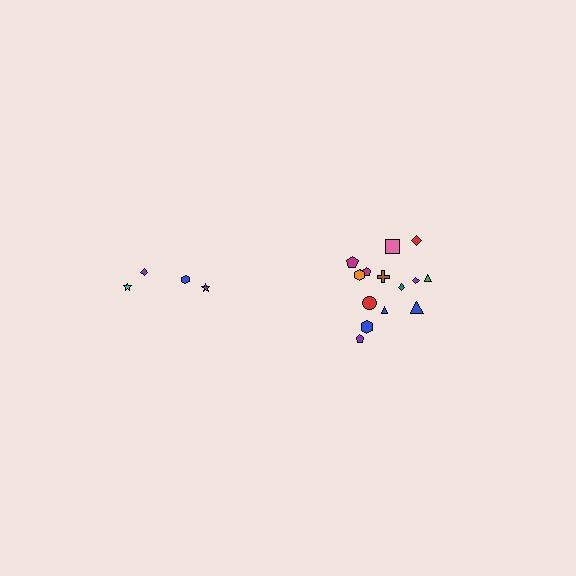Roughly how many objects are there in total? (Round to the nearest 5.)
Roughly 20 objects in total.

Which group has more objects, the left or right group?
The right group.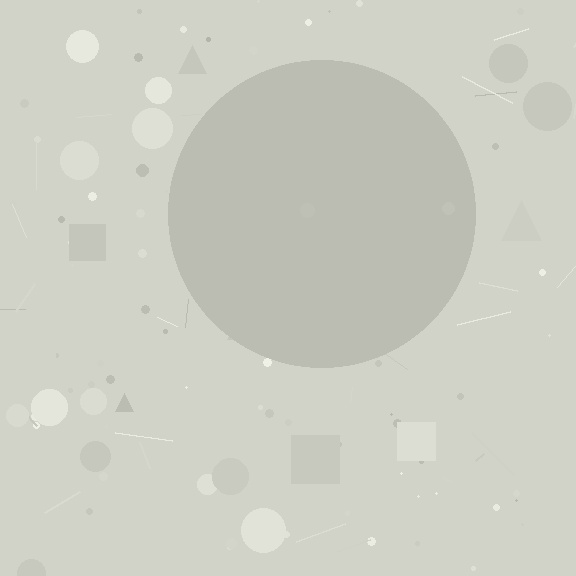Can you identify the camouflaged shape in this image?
The camouflaged shape is a circle.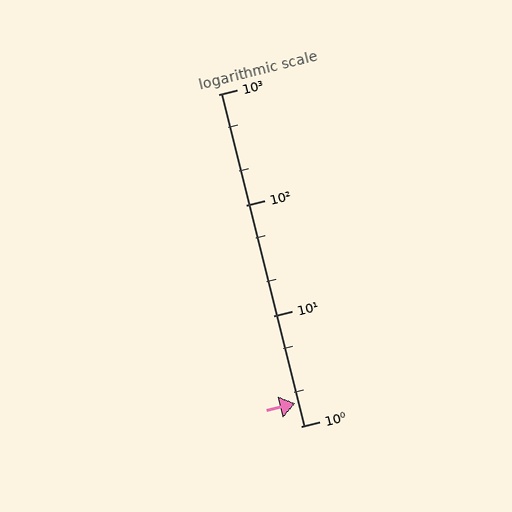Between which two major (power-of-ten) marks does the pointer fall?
The pointer is between 1 and 10.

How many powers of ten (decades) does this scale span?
The scale spans 3 decades, from 1 to 1000.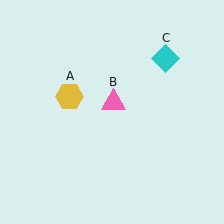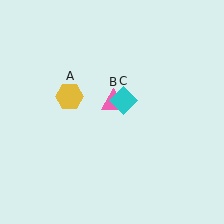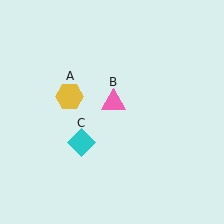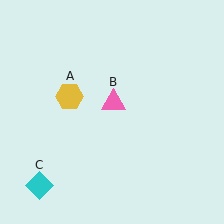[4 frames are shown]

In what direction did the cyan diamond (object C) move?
The cyan diamond (object C) moved down and to the left.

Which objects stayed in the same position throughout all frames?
Yellow hexagon (object A) and pink triangle (object B) remained stationary.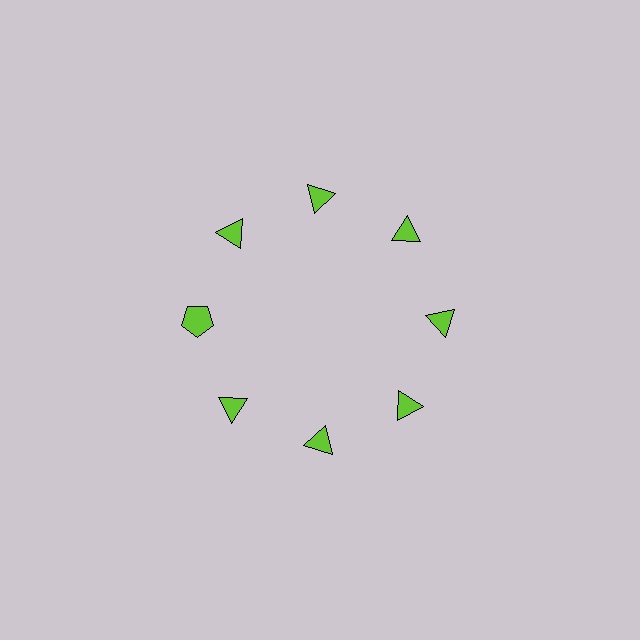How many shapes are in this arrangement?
There are 8 shapes arranged in a ring pattern.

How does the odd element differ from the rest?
It has a different shape: pentagon instead of triangle.